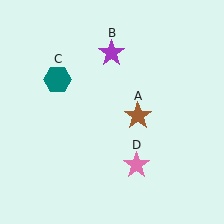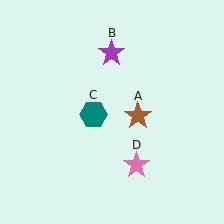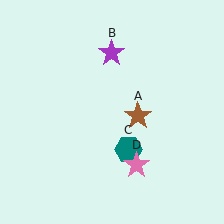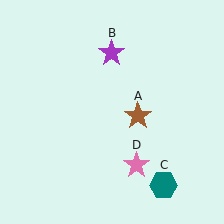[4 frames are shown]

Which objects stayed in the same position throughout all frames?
Brown star (object A) and purple star (object B) and pink star (object D) remained stationary.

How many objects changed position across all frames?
1 object changed position: teal hexagon (object C).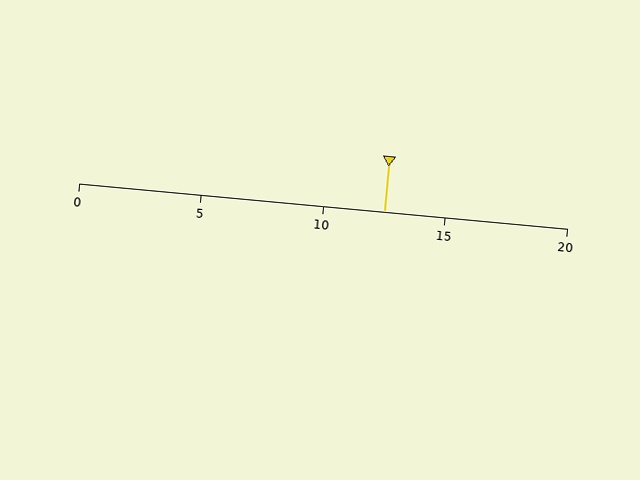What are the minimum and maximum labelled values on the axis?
The axis runs from 0 to 20.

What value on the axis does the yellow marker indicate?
The marker indicates approximately 12.5.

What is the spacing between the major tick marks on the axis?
The major ticks are spaced 5 apart.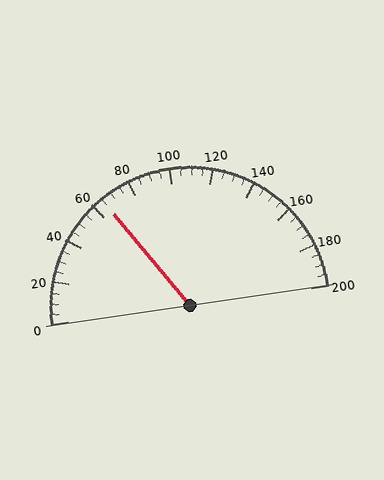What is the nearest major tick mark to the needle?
The nearest major tick mark is 60.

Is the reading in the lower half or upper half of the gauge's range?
The reading is in the lower half of the range (0 to 200).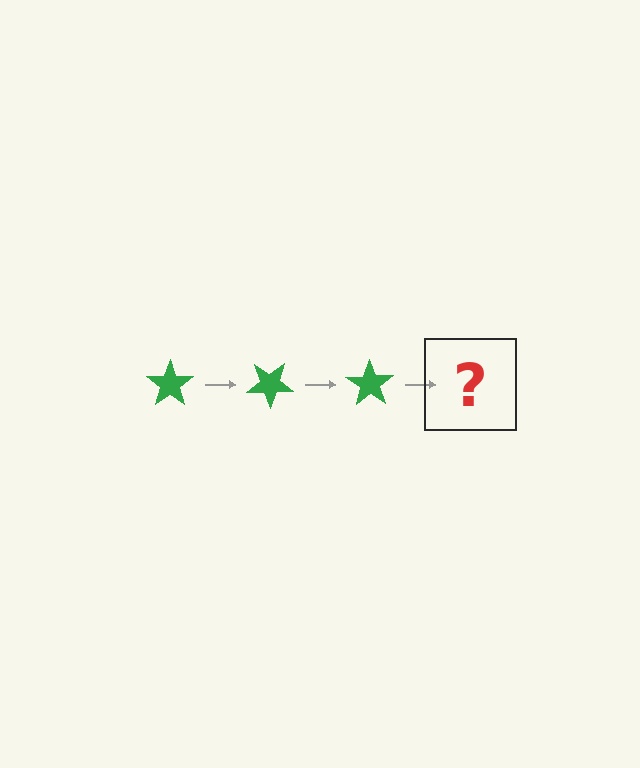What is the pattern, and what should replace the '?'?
The pattern is that the star rotates 35 degrees each step. The '?' should be a green star rotated 105 degrees.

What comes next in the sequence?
The next element should be a green star rotated 105 degrees.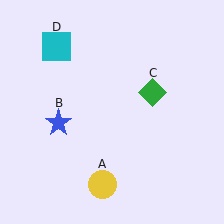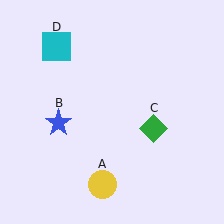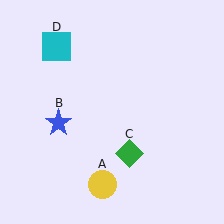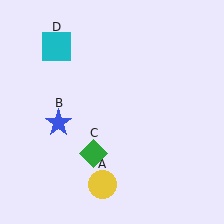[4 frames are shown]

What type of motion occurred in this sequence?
The green diamond (object C) rotated clockwise around the center of the scene.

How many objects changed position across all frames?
1 object changed position: green diamond (object C).